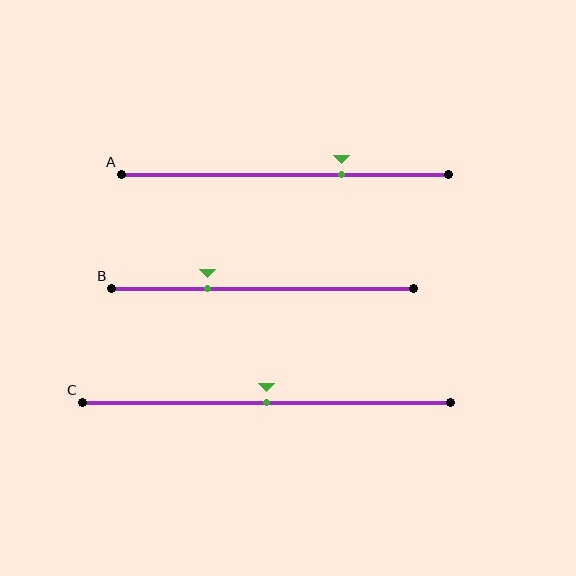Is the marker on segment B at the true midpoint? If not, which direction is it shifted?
No, the marker on segment B is shifted to the left by about 18% of the segment length.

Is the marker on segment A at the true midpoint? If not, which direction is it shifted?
No, the marker on segment A is shifted to the right by about 17% of the segment length.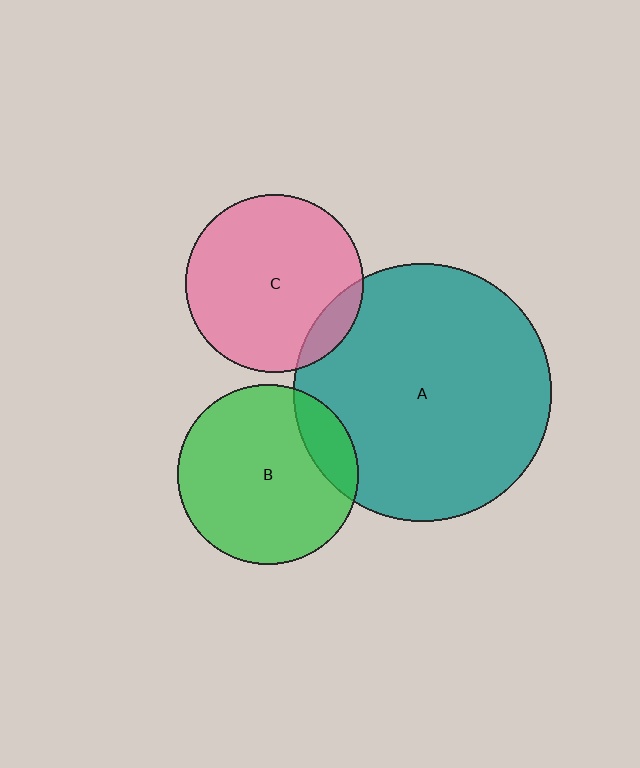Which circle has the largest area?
Circle A (teal).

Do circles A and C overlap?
Yes.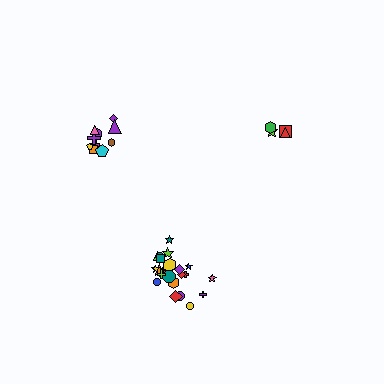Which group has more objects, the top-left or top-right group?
The top-left group.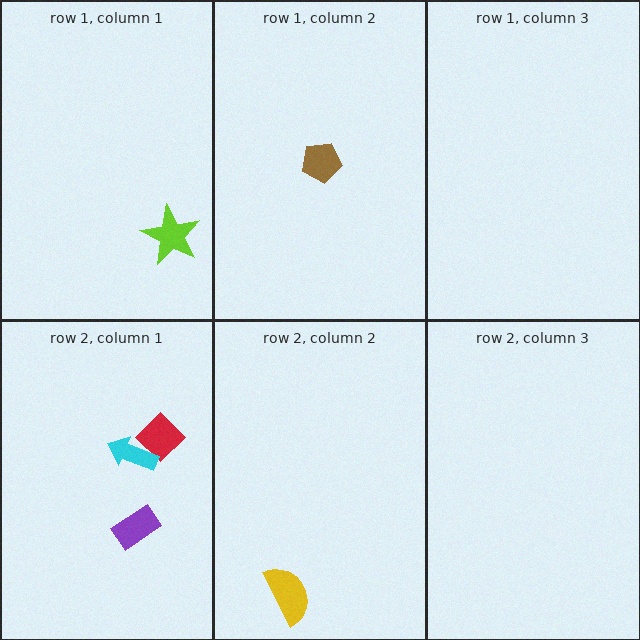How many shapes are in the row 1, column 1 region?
1.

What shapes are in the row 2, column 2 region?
The yellow semicircle.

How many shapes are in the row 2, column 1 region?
3.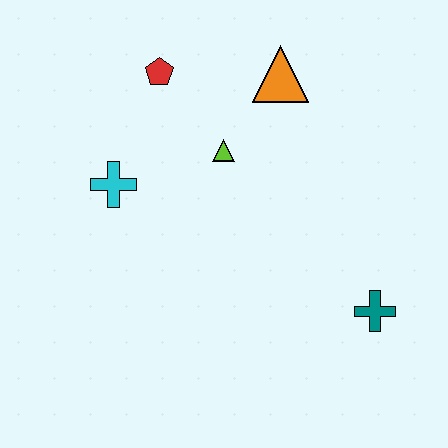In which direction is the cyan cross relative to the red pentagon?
The cyan cross is below the red pentagon.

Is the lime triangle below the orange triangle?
Yes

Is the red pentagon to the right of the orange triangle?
No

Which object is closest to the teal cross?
The lime triangle is closest to the teal cross.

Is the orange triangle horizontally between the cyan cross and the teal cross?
Yes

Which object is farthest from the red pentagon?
The teal cross is farthest from the red pentagon.